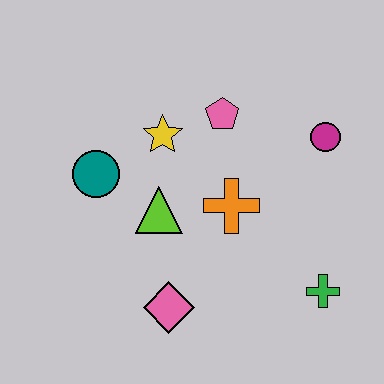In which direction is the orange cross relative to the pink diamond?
The orange cross is above the pink diamond.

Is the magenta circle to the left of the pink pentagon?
No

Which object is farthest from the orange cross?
The teal circle is farthest from the orange cross.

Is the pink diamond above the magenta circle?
No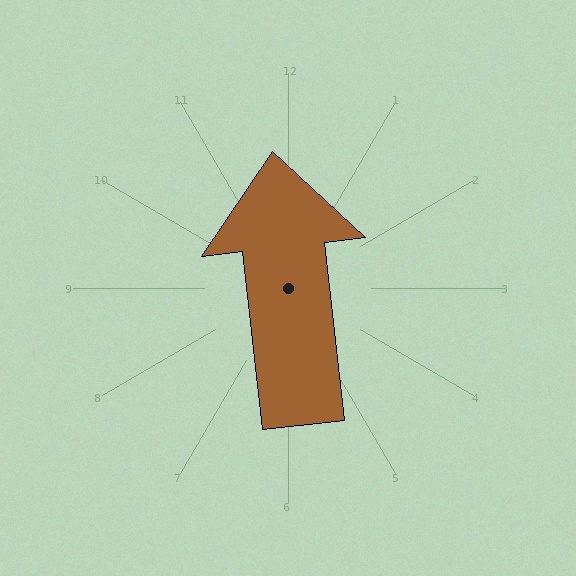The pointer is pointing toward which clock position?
Roughly 12 o'clock.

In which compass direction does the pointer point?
North.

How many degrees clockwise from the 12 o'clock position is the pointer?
Approximately 354 degrees.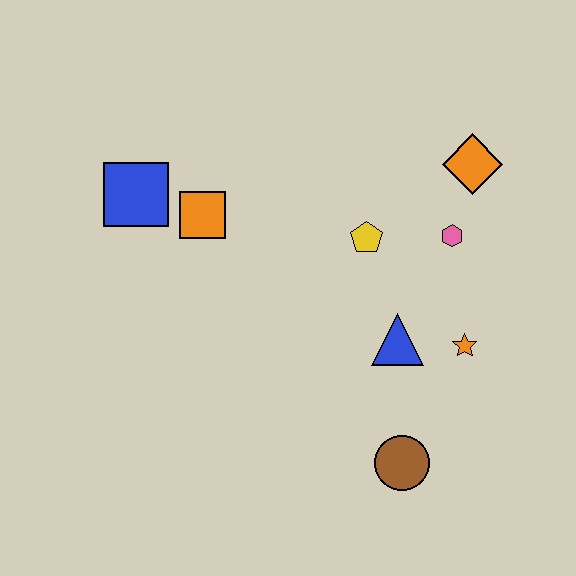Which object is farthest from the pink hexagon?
The blue square is farthest from the pink hexagon.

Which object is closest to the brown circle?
The blue triangle is closest to the brown circle.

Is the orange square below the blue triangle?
No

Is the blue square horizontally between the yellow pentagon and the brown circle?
No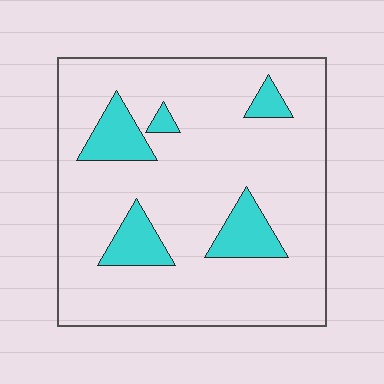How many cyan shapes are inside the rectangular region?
5.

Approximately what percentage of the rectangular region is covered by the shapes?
Approximately 15%.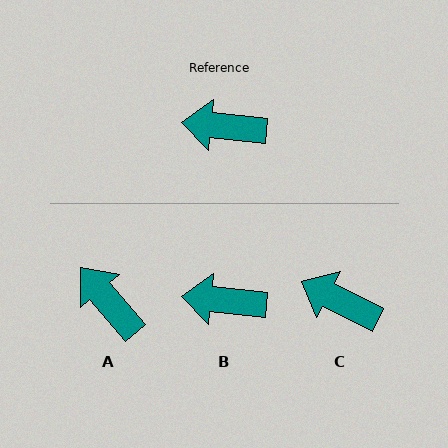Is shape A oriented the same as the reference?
No, it is off by about 44 degrees.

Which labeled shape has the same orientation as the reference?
B.